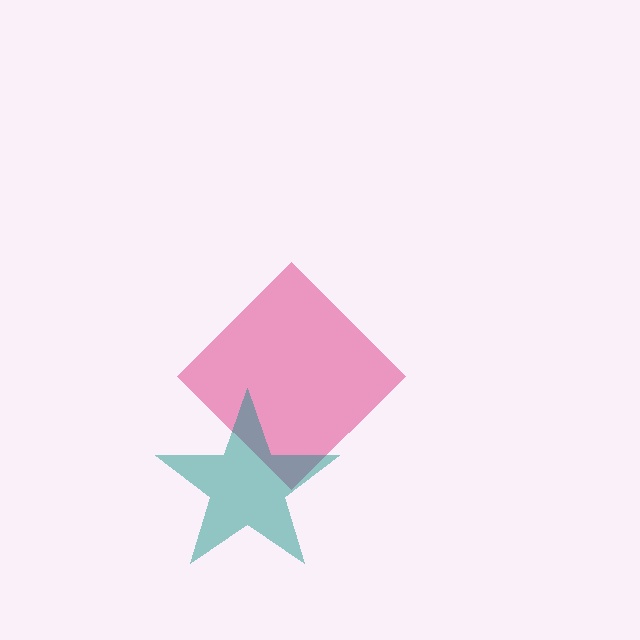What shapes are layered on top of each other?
The layered shapes are: a pink diamond, a teal star.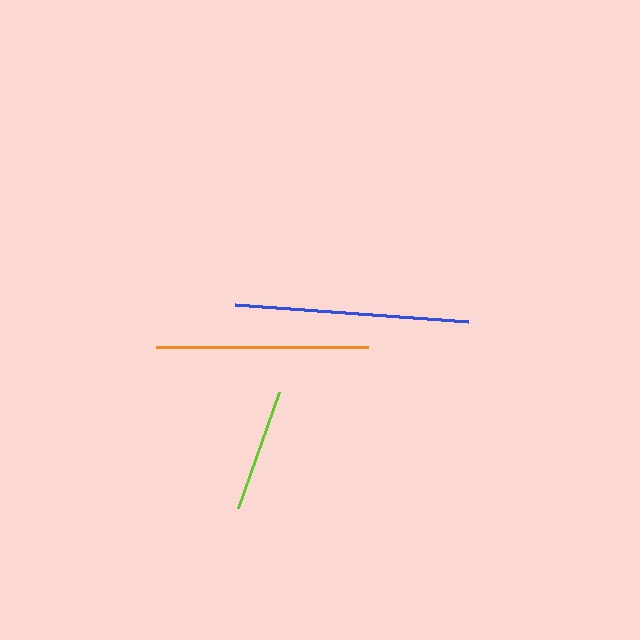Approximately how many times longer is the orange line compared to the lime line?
The orange line is approximately 1.7 times the length of the lime line.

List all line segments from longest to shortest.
From longest to shortest: blue, orange, lime.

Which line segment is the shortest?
The lime line is the shortest at approximately 123 pixels.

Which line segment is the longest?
The blue line is the longest at approximately 233 pixels.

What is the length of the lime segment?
The lime segment is approximately 123 pixels long.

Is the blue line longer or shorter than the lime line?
The blue line is longer than the lime line.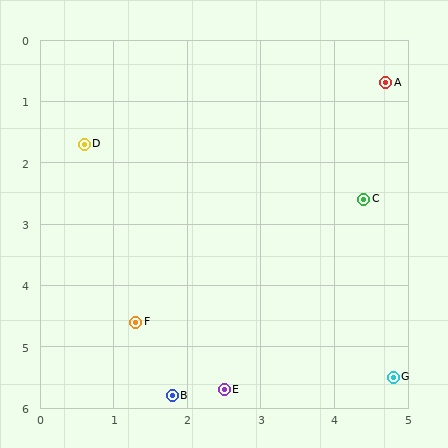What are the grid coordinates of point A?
Point A is at approximately (4.7, 0.7).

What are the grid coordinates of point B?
Point B is at approximately (1.8, 5.8).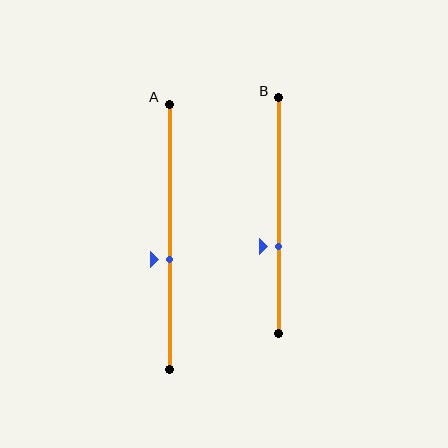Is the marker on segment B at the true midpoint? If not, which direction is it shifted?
No, the marker on segment B is shifted downward by about 13% of the segment length.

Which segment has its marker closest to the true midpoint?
Segment A has its marker closest to the true midpoint.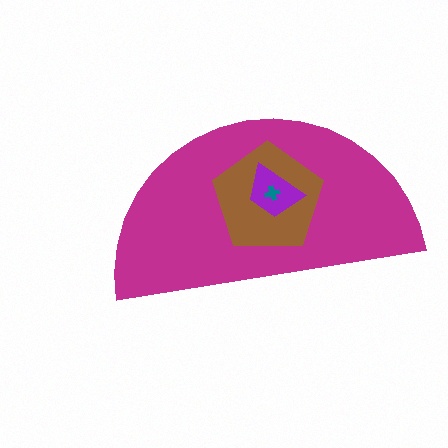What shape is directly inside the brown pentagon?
The purple trapezoid.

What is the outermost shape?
The magenta semicircle.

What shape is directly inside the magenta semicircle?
The brown pentagon.